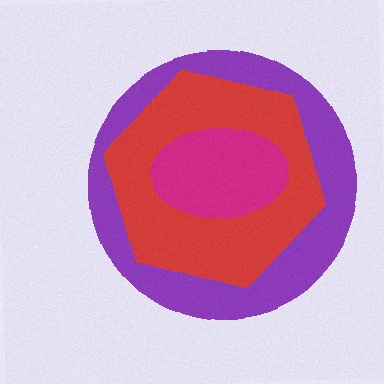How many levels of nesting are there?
3.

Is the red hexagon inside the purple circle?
Yes.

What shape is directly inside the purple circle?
The red hexagon.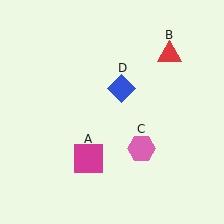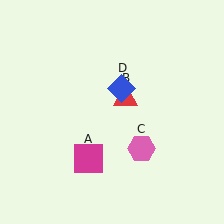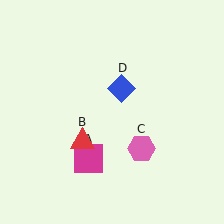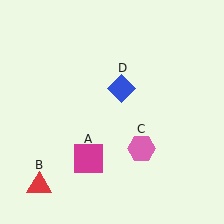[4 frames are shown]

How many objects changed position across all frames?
1 object changed position: red triangle (object B).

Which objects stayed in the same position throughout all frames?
Magenta square (object A) and pink hexagon (object C) and blue diamond (object D) remained stationary.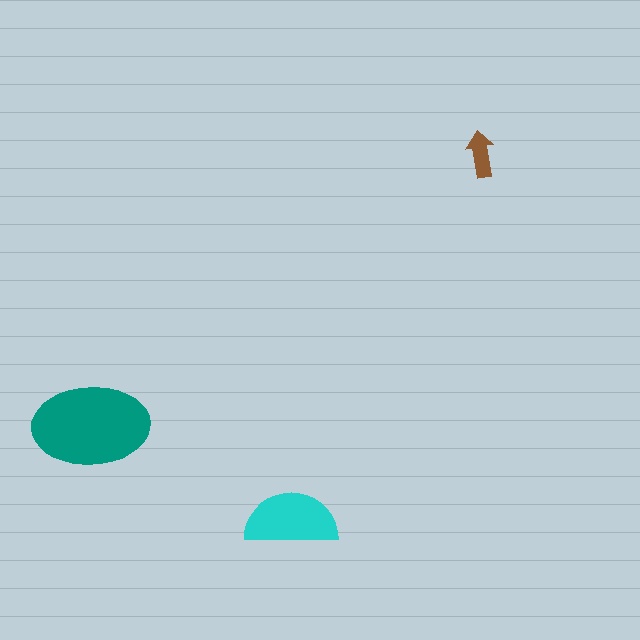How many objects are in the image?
There are 3 objects in the image.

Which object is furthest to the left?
The teal ellipse is leftmost.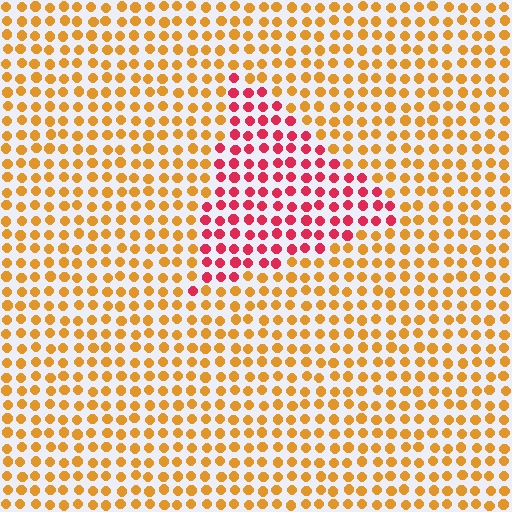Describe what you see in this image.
The image is filled with small orange elements in a uniform arrangement. A triangle-shaped region is visible where the elements are tinted to a slightly different hue, forming a subtle color boundary.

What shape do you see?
I see a triangle.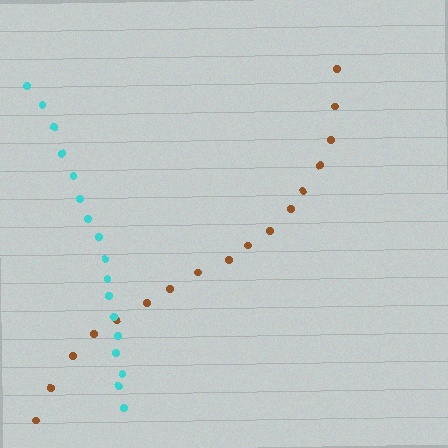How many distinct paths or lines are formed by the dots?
There are 2 distinct paths.